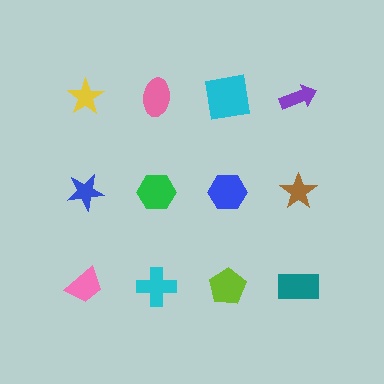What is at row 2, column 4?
A brown star.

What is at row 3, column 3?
A lime pentagon.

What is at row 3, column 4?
A teal rectangle.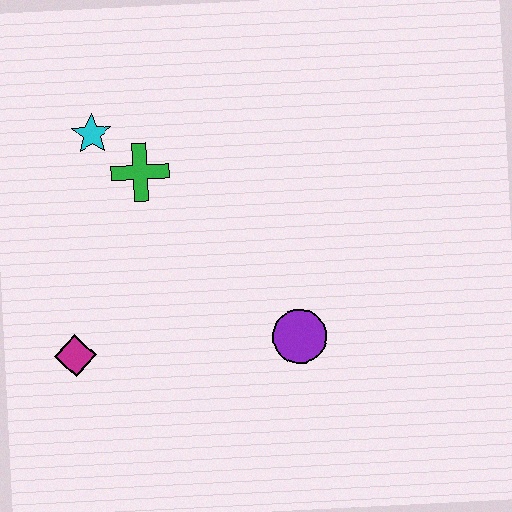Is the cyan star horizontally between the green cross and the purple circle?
No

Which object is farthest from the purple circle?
The cyan star is farthest from the purple circle.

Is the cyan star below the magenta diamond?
No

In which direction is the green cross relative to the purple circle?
The green cross is above the purple circle.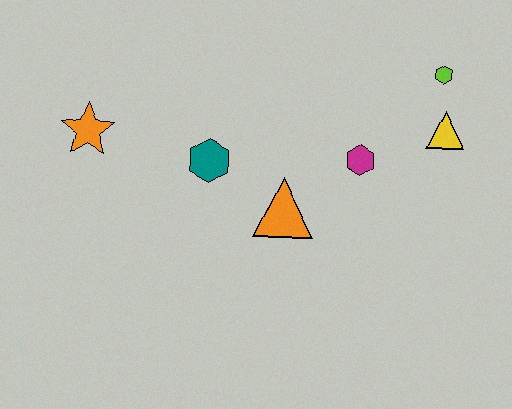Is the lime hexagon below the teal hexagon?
No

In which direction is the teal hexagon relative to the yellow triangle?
The teal hexagon is to the left of the yellow triangle.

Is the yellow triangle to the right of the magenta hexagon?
Yes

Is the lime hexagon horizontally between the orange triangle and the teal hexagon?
No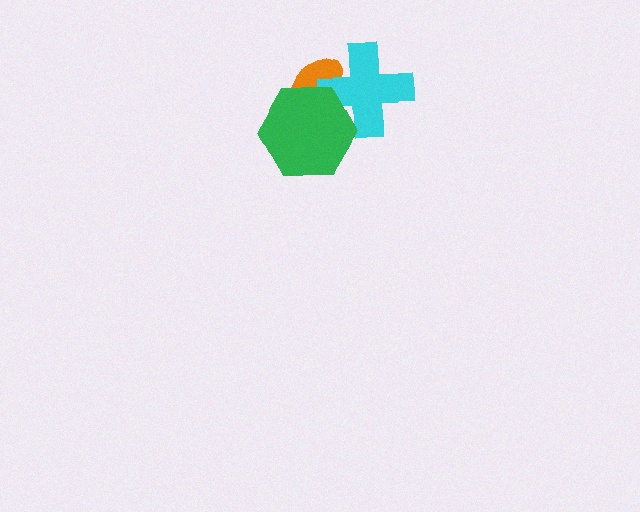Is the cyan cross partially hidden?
Yes, it is partially covered by another shape.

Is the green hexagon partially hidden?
No, no other shape covers it.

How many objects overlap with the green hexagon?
2 objects overlap with the green hexagon.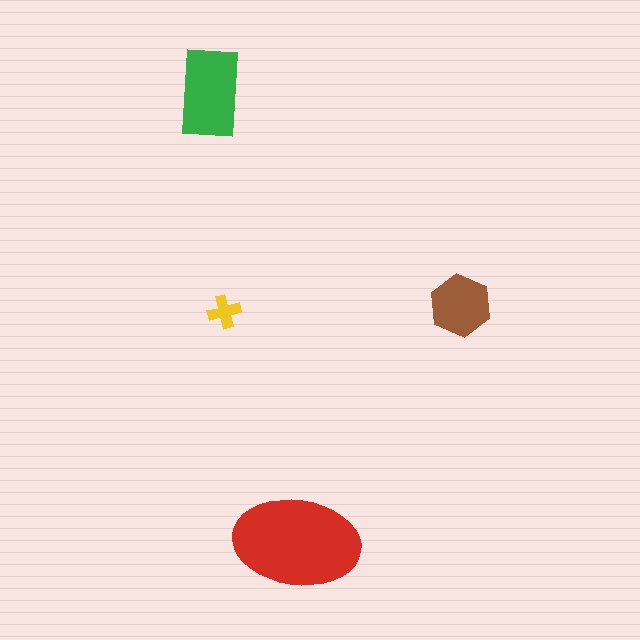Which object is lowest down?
The red ellipse is bottommost.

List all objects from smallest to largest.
The yellow cross, the brown hexagon, the green rectangle, the red ellipse.